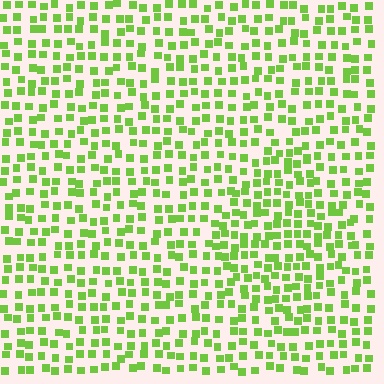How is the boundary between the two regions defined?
The boundary is defined by a change in element density (approximately 1.4x ratio). All elements are the same color, size, and shape.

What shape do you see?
I see a diamond.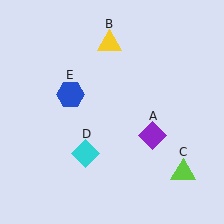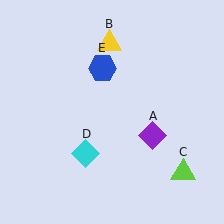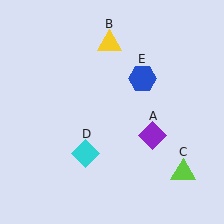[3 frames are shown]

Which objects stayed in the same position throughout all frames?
Purple diamond (object A) and yellow triangle (object B) and lime triangle (object C) and cyan diamond (object D) remained stationary.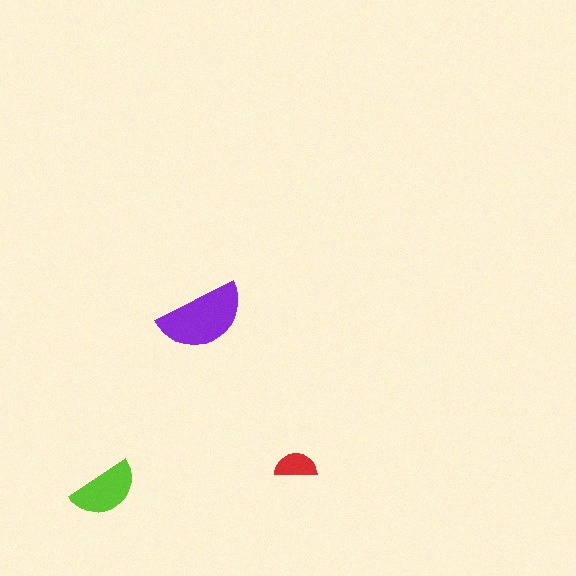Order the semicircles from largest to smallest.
the purple one, the lime one, the red one.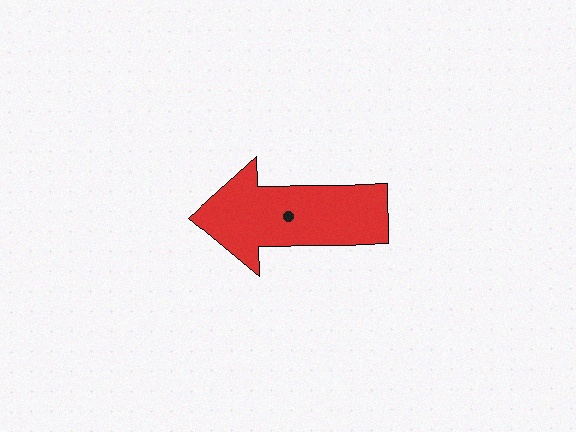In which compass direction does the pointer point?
West.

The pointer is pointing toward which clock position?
Roughly 9 o'clock.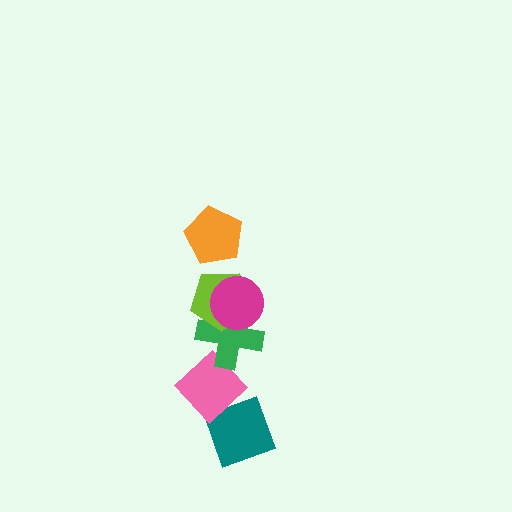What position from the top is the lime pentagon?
The lime pentagon is 3rd from the top.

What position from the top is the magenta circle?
The magenta circle is 2nd from the top.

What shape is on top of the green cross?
The lime pentagon is on top of the green cross.